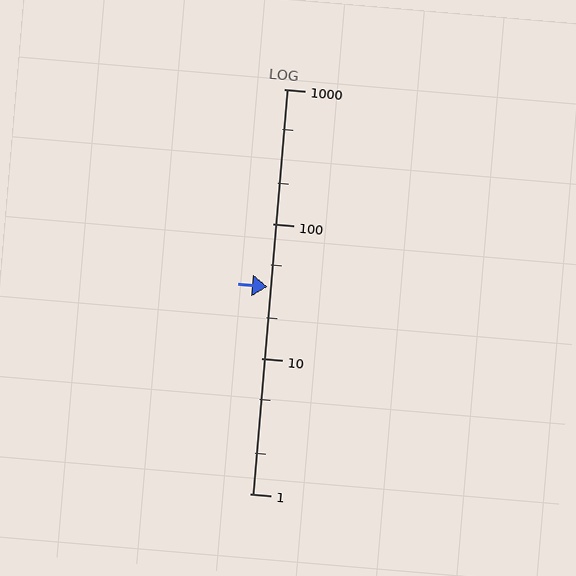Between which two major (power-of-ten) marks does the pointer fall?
The pointer is between 10 and 100.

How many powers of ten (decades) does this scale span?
The scale spans 3 decades, from 1 to 1000.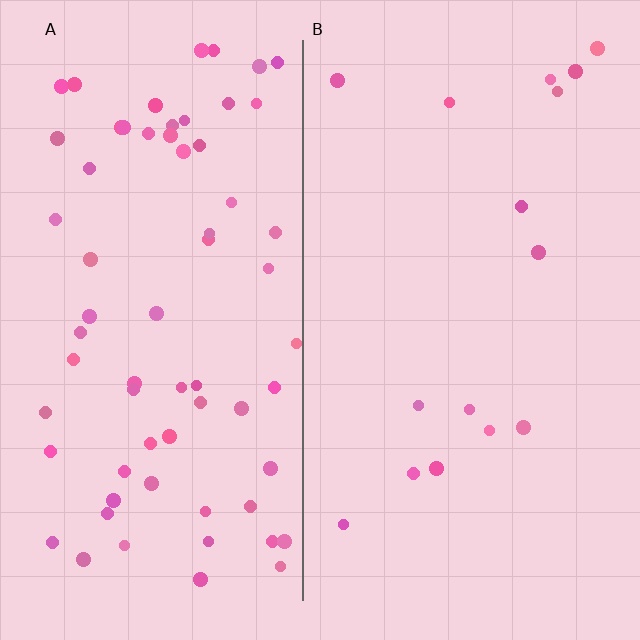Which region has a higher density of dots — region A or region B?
A (the left).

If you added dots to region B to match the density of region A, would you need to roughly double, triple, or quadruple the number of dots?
Approximately quadruple.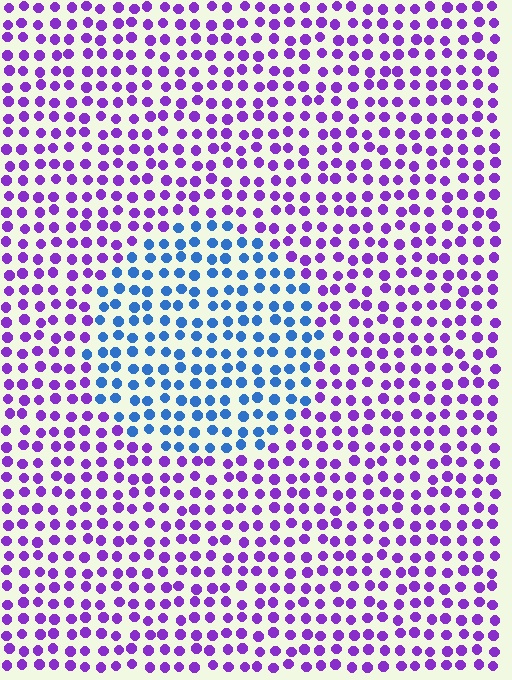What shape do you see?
I see a circle.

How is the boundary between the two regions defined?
The boundary is defined purely by a slight shift in hue (about 61 degrees). Spacing, size, and orientation are identical on both sides.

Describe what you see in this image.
The image is filled with small purple elements in a uniform arrangement. A circle-shaped region is visible where the elements are tinted to a slightly different hue, forming a subtle color boundary.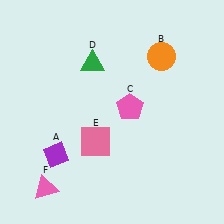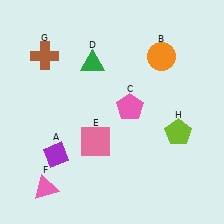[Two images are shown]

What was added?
A brown cross (G), a lime pentagon (H) were added in Image 2.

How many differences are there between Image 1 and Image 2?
There are 2 differences between the two images.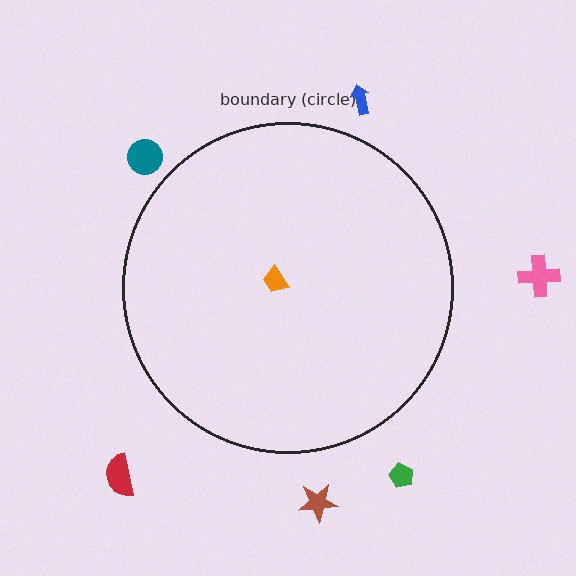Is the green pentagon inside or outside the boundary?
Outside.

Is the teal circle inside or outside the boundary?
Outside.